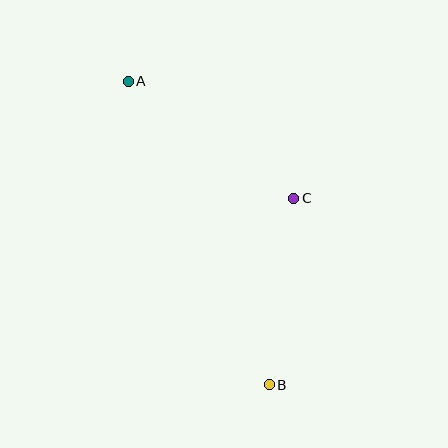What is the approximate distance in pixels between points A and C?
The distance between A and C is approximately 203 pixels.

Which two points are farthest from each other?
Points A and B are farthest from each other.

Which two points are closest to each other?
Points B and C are closest to each other.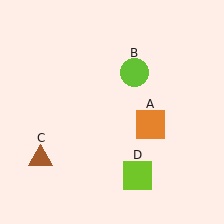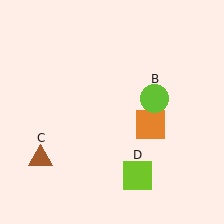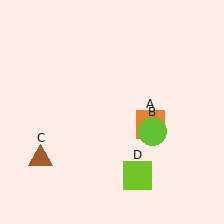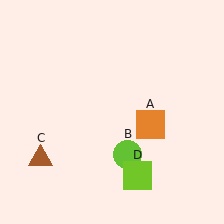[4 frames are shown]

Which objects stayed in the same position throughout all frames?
Orange square (object A) and brown triangle (object C) and lime square (object D) remained stationary.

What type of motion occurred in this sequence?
The lime circle (object B) rotated clockwise around the center of the scene.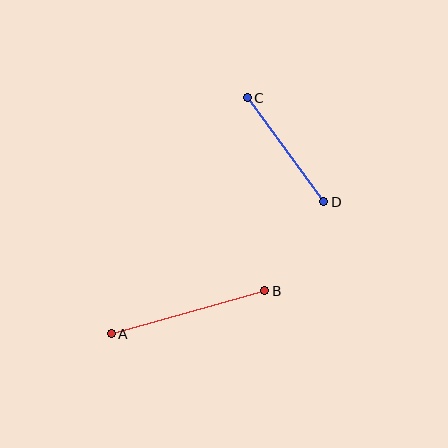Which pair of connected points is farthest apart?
Points A and B are farthest apart.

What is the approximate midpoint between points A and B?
The midpoint is at approximately (188, 312) pixels.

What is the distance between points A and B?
The distance is approximately 159 pixels.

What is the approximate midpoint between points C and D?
The midpoint is at approximately (285, 150) pixels.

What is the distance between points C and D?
The distance is approximately 129 pixels.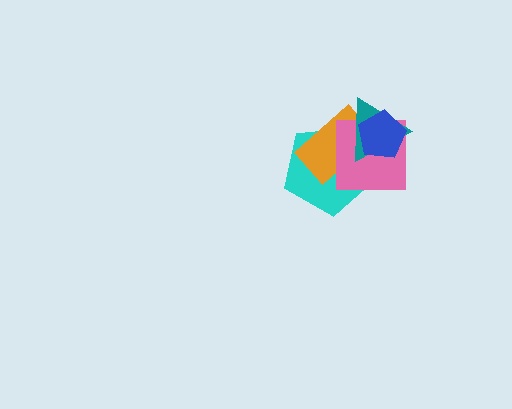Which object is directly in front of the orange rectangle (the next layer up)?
The pink square is directly in front of the orange rectangle.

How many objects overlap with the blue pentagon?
4 objects overlap with the blue pentagon.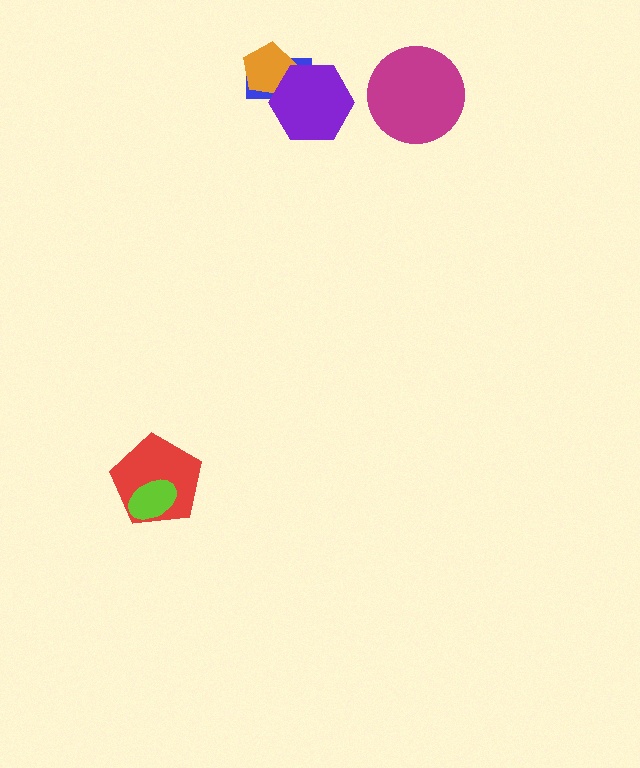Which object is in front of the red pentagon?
The lime ellipse is in front of the red pentagon.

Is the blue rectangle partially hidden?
Yes, it is partially covered by another shape.